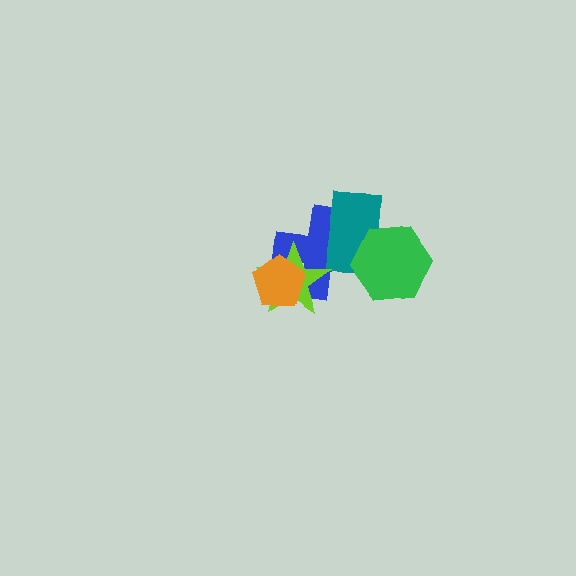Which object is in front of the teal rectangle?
The green hexagon is in front of the teal rectangle.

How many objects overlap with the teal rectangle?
2 objects overlap with the teal rectangle.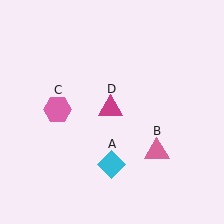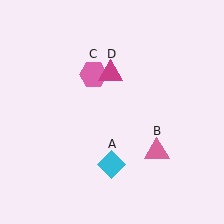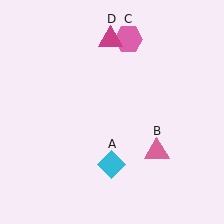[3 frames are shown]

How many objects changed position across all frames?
2 objects changed position: pink hexagon (object C), magenta triangle (object D).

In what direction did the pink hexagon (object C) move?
The pink hexagon (object C) moved up and to the right.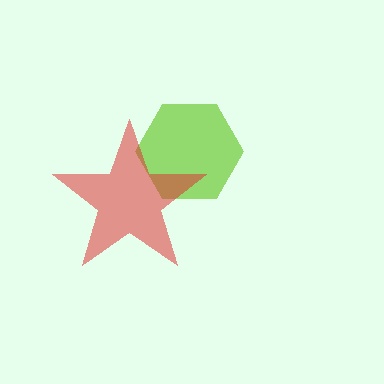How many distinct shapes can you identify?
There are 2 distinct shapes: a lime hexagon, a red star.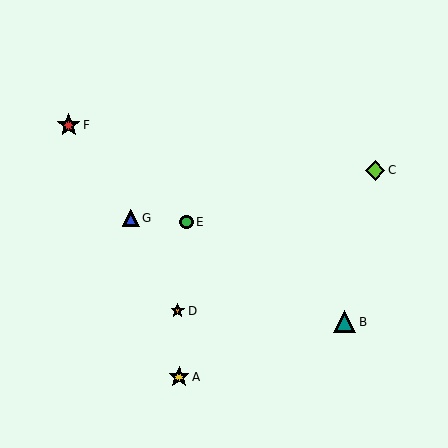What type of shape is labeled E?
Shape E is a green circle.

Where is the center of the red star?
The center of the red star is at (69, 125).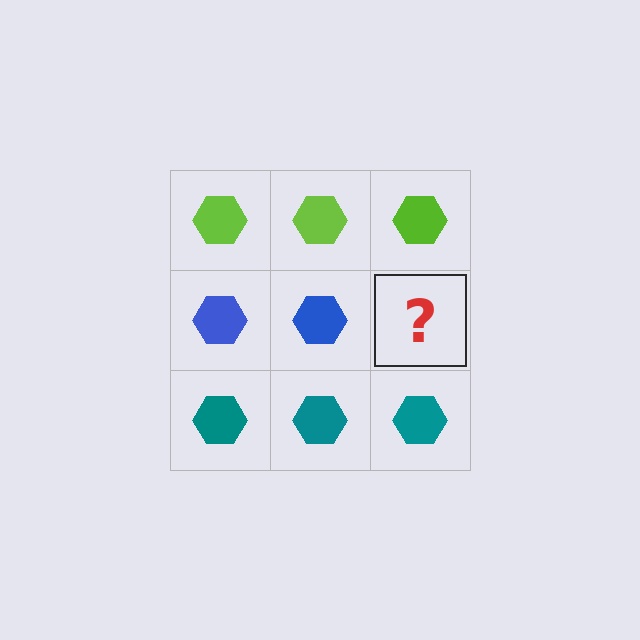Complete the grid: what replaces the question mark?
The question mark should be replaced with a blue hexagon.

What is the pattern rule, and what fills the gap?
The rule is that each row has a consistent color. The gap should be filled with a blue hexagon.